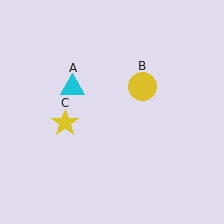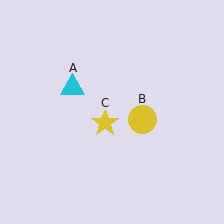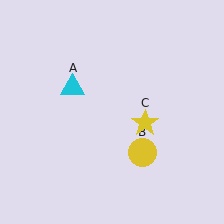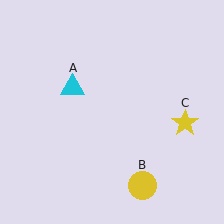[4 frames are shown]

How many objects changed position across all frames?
2 objects changed position: yellow circle (object B), yellow star (object C).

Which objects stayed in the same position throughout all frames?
Cyan triangle (object A) remained stationary.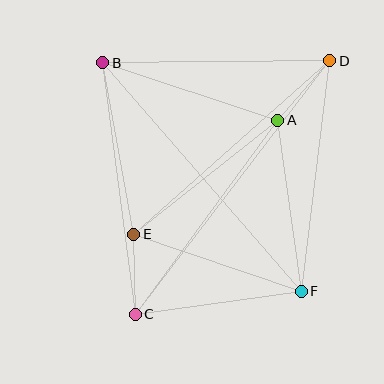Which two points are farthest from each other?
Points C and D are farthest from each other.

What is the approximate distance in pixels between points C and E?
The distance between C and E is approximately 80 pixels.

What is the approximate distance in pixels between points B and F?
The distance between B and F is approximately 303 pixels.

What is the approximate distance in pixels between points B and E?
The distance between B and E is approximately 174 pixels.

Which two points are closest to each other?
Points A and D are closest to each other.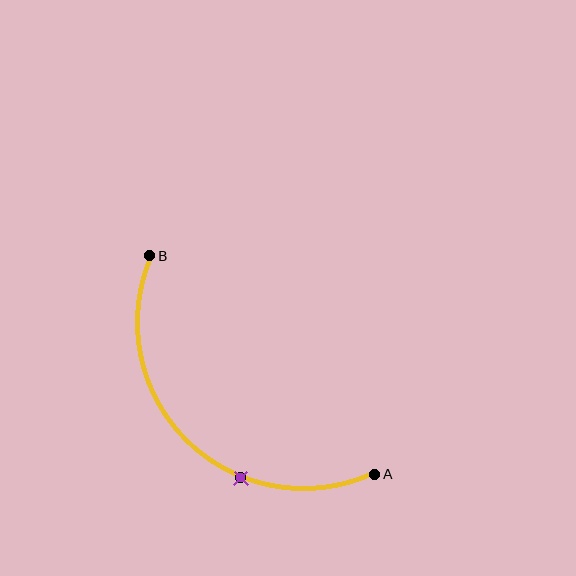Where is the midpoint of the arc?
The arc midpoint is the point on the curve farthest from the straight line joining A and B. It sits below and to the left of that line.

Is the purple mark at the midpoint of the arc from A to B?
No. The purple mark lies on the arc but is closer to endpoint A. The arc midpoint would be at the point on the curve equidistant along the arc from both A and B.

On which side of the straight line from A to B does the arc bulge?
The arc bulges below and to the left of the straight line connecting A and B.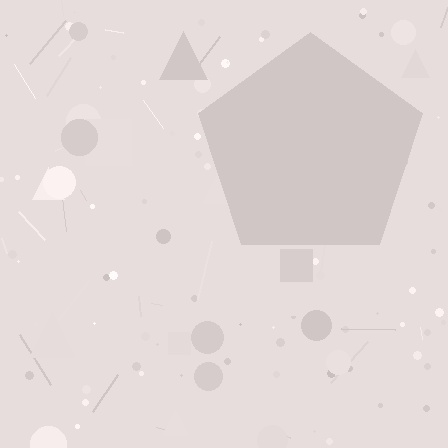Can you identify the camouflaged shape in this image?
The camouflaged shape is a pentagon.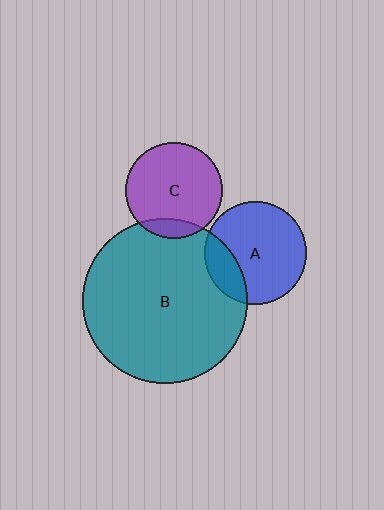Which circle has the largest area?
Circle B (teal).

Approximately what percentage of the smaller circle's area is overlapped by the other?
Approximately 20%.